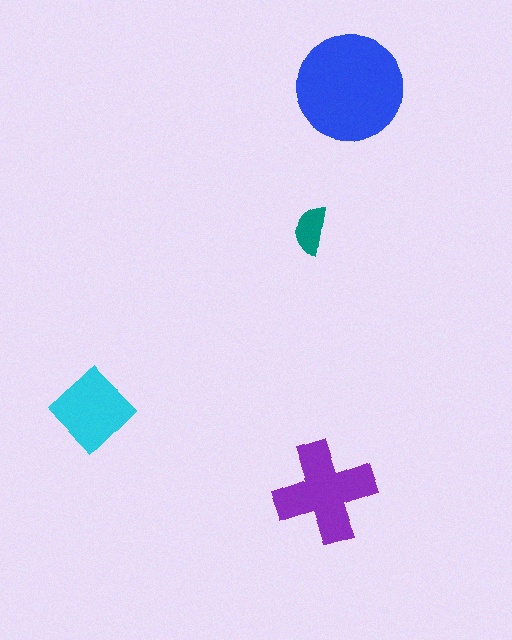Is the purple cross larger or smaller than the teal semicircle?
Larger.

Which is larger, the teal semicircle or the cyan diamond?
The cyan diamond.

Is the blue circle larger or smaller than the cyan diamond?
Larger.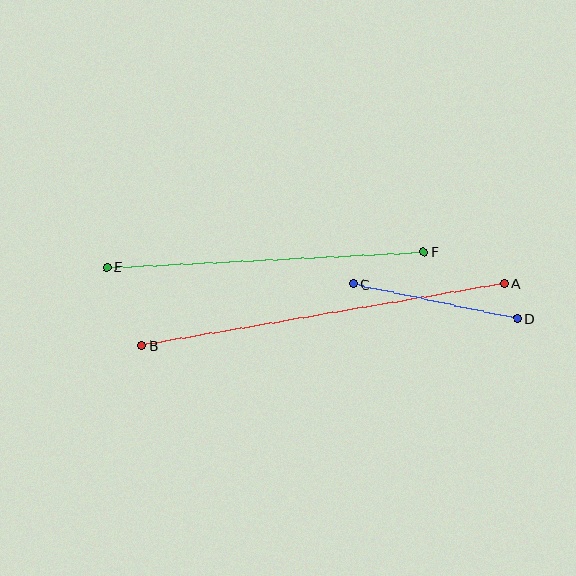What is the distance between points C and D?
The distance is approximately 167 pixels.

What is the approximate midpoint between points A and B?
The midpoint is at approximately (323, 314) pixels.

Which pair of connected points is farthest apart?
Points A and B are farthest apart.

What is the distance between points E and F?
The distance is approximately 318 pixels.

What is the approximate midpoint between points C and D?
The midpoint is at approximately (435, 301) pixels.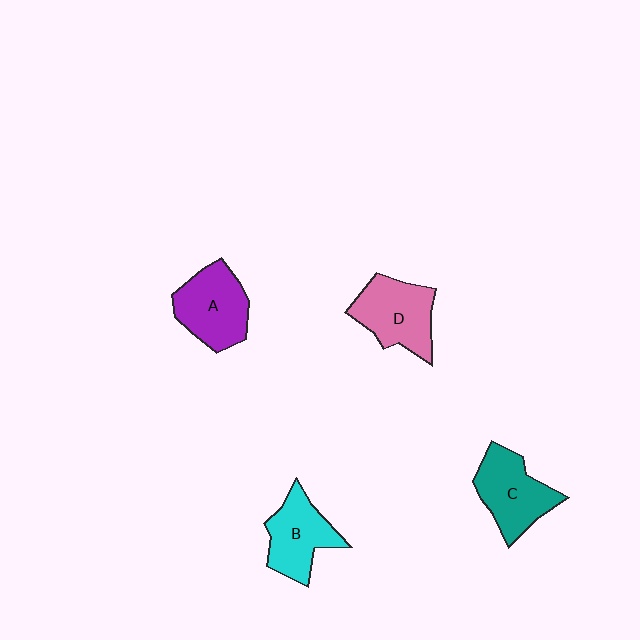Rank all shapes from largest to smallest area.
From largest to smallest: D (pink), A (purple), C (teal), B (cyan).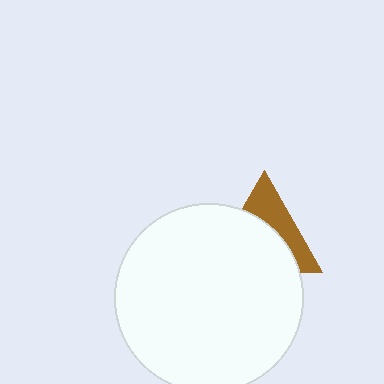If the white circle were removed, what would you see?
You would see the complete brown triangle.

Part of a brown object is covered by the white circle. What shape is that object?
It is a triangle.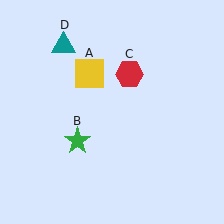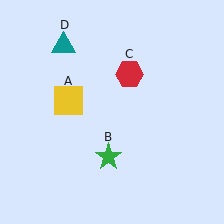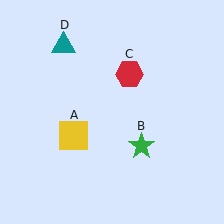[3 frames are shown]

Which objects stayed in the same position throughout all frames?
Red hexagon (object C) and teal triangle (object D) remained stationary.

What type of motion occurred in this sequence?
The yellow square (object A), green star (object B) rotated counterclockwise around the center of the scene.